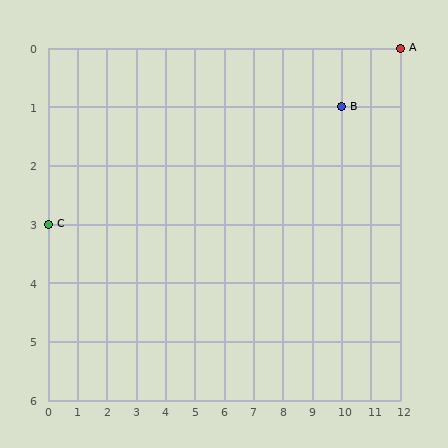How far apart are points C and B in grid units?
Points C and B are 10 columns and 2 rows apart (about 10.2 grid units diagonally).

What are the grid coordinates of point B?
Point B is at grid coordinates (10, 1).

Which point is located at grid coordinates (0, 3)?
Point C is at (0, 3).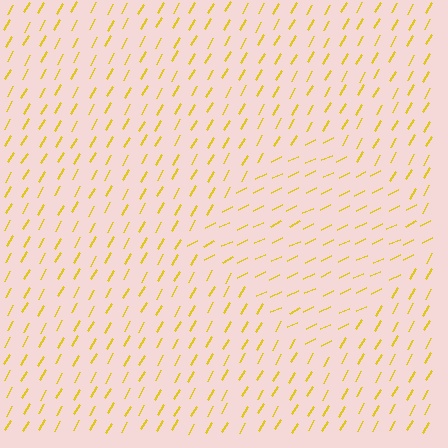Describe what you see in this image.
The image is filled with small yellow line segments. A diamond region in the image has lines oriented differently from the surrounding lines, creating a visible texture boundary.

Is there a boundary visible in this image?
Yes, there is a texture boundary formed by a change in line orientation.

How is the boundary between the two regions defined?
The boundary is defined purely by a change in line orientation (approximately 35 degrees difference). All lines are the same color and thickness.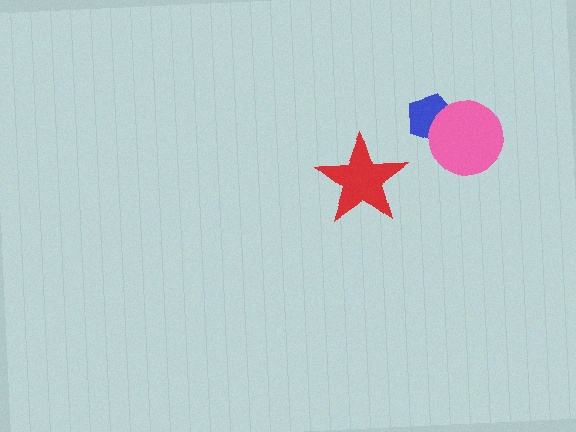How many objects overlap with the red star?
0 objects overlap with the red star.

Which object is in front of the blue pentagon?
The pink circle is in front of the blue pentagon.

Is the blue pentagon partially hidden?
Yes, it is partially covered by another shape.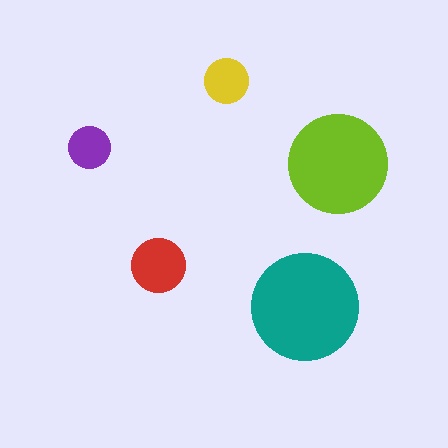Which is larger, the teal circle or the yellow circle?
The teal one.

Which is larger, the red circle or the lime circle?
The lime one.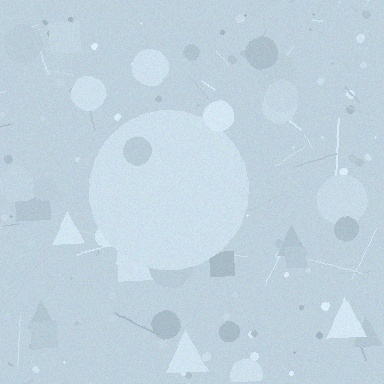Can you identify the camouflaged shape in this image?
The camouflaged shape is a circle.